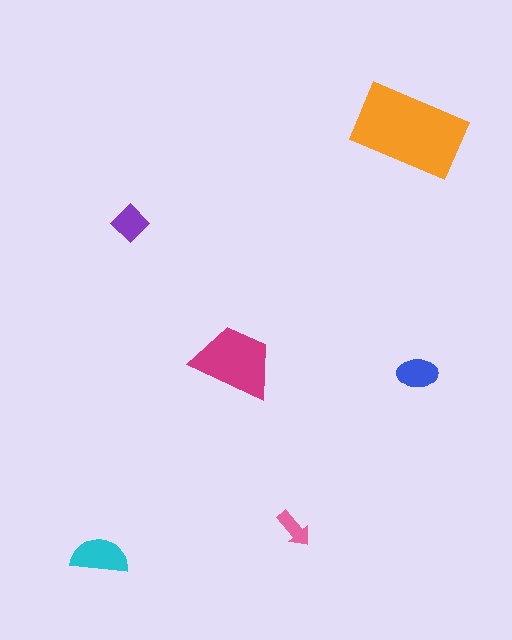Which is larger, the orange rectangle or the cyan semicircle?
The orange rectangle.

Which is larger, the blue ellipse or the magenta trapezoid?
The magenta trapezoid.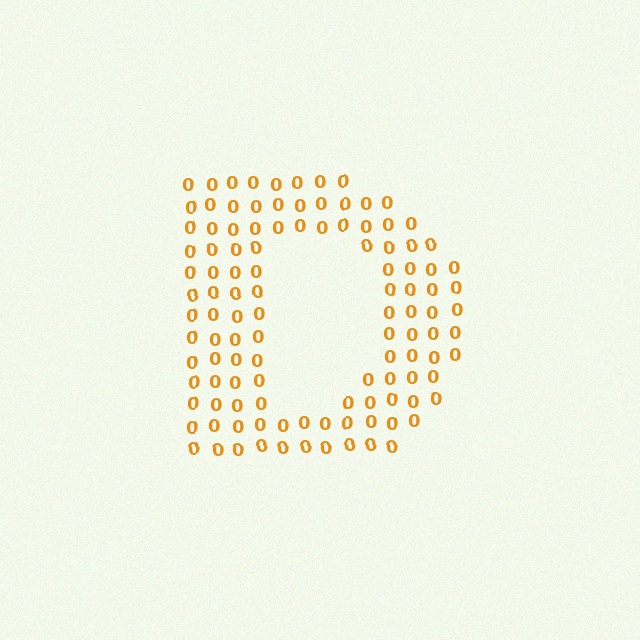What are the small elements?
The small elements are digit 0's.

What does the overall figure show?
The overall figure shows the letter D.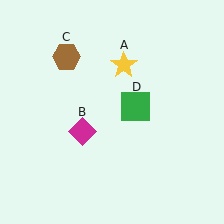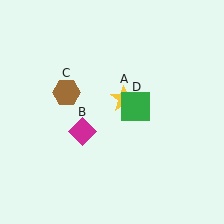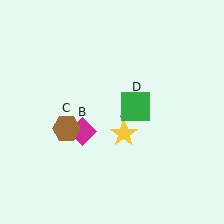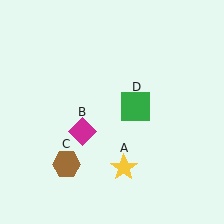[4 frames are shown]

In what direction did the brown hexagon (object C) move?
The brown hexagon (object C) moved down.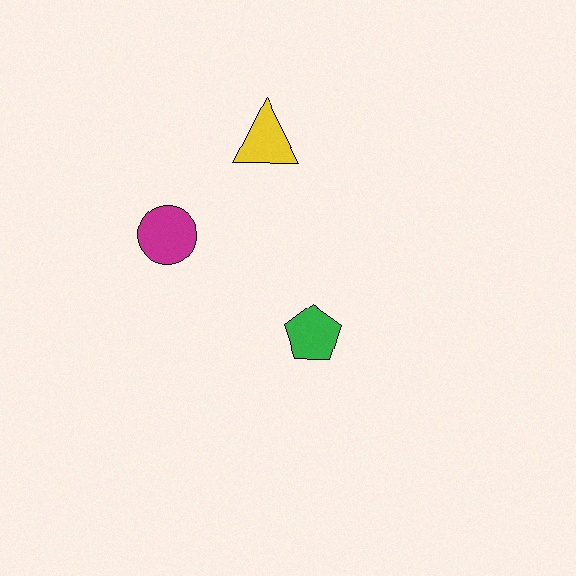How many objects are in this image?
There are 3 objects.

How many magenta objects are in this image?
There is 1 magenta object.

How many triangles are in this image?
There is 1 triangle.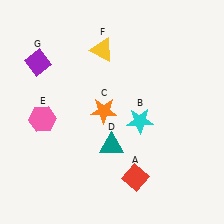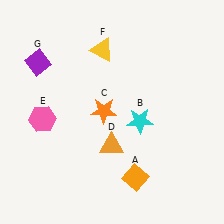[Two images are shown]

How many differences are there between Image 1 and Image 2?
There are 2 differences between the two images.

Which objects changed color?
A changed from red to orange. D changed from teal to orange.